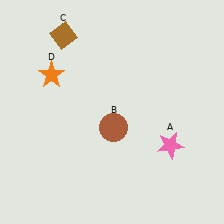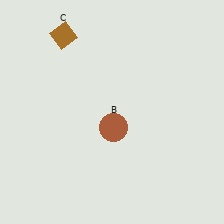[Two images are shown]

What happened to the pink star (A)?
The pink star (A) was removed in Image 2. It was in the bottom-right area of Image 1.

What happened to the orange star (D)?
The orange star (D) was removed in Image 2. It was in the top-left area of Image 1.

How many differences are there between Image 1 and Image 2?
There are 2 differences between the two images.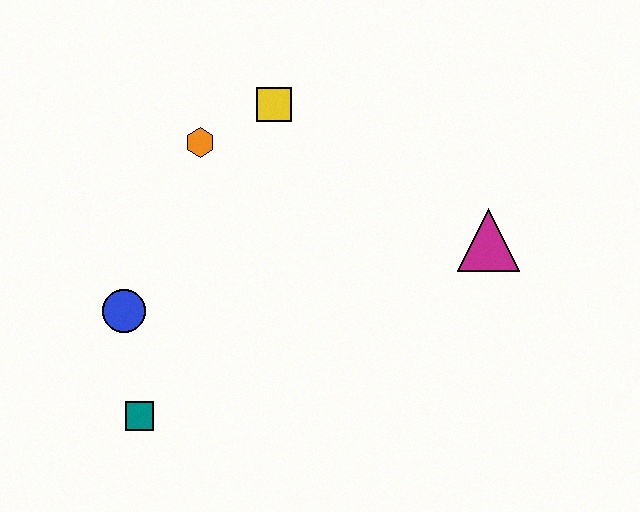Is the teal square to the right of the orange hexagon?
No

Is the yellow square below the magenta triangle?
No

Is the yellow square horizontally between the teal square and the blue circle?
No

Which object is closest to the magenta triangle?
The yellow square is closest to the magenta triangle.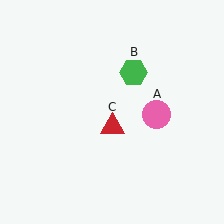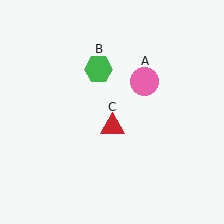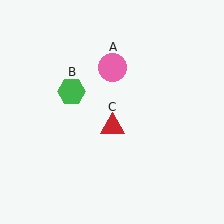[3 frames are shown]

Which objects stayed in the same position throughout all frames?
Red triangle (object C) remained stationary.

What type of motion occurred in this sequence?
The pink circle (object A), green hexagon (object B) rotated counterclockwise around the center of the scene.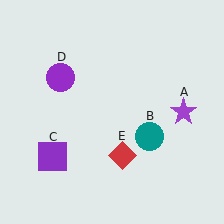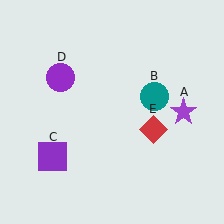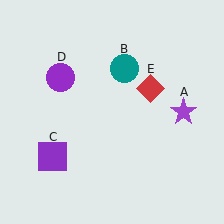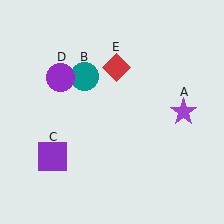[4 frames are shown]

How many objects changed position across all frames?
2 objects changed position: teal circle (object B), red diamond (object E).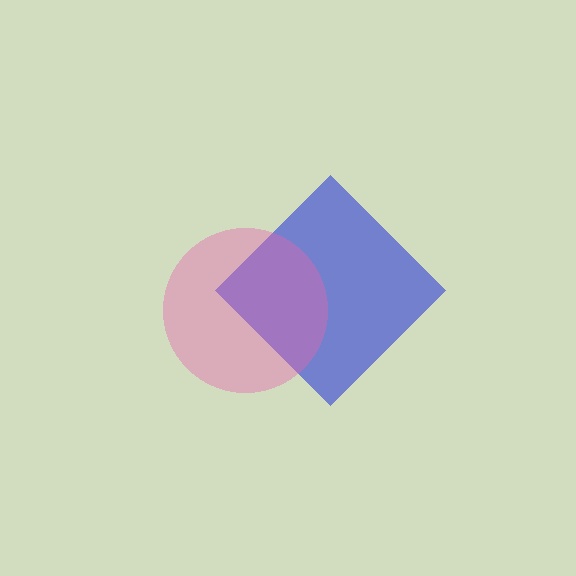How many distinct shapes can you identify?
There are 2 distinct shapes: a blue diamond, a pink circle.